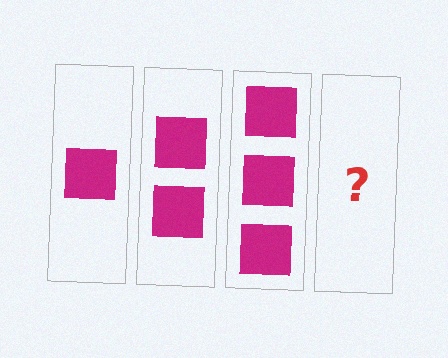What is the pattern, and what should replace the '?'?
The pattern is that each step adds one more square. The '?' should be 4 squares.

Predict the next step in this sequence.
The next step is 4 squares.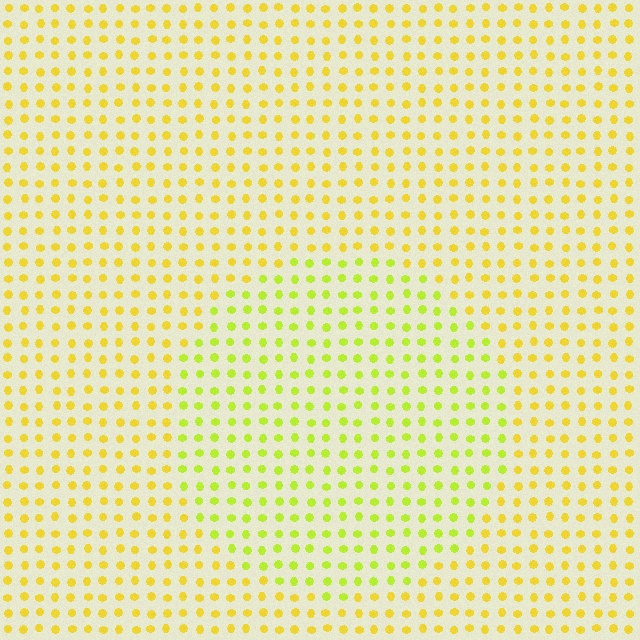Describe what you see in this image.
The image is filled with small yellow elements in a uniform arrangement. A circle-shaped region is visible where the elements are tinted to a slightly different hue, forming a subtle color boundary.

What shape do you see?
I see a circle.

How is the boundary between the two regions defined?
The boundary is defined purely by a slight shift in hue (about 26 degrees). Spacing, size, and orientation are identical on both sides.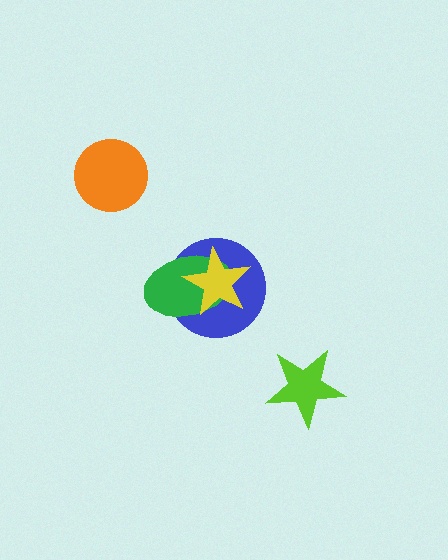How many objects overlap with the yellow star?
2 objects overlap with the yellow star.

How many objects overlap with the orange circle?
0 objects overlap with the orange circle.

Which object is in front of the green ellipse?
The yellow star is in front of the green ellipse.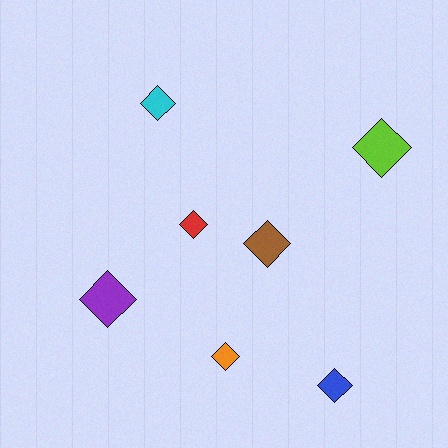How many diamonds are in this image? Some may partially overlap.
There are 7 diamonds.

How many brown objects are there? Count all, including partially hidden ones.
There is 1 brown object.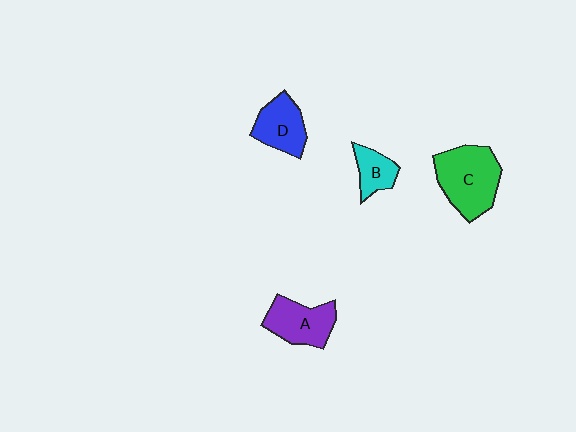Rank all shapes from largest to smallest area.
From largest to smallest: C (green), A (purple), D (blue), B (cyan).